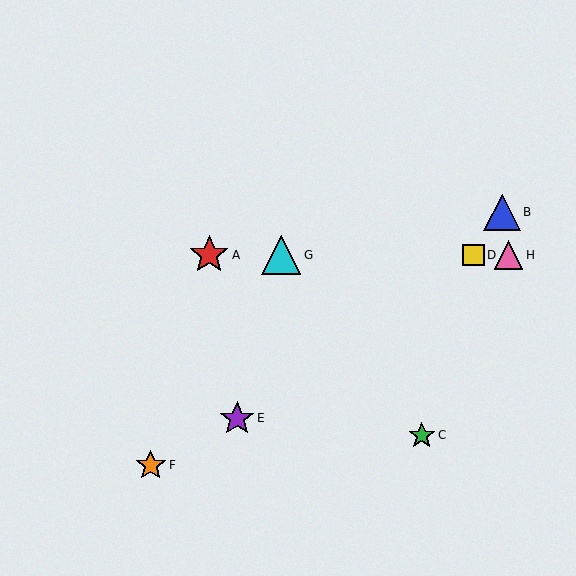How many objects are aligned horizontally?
4 objects (A, D, G, H) are aligned horizontally.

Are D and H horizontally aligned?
Yes, both are at y≈255.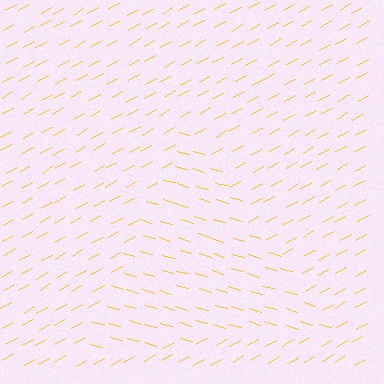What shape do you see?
I see a triangle.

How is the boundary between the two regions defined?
The boundary is defined purely by a change in line orientation (approximately 45 degrees difference). All lines are the same color and thickness.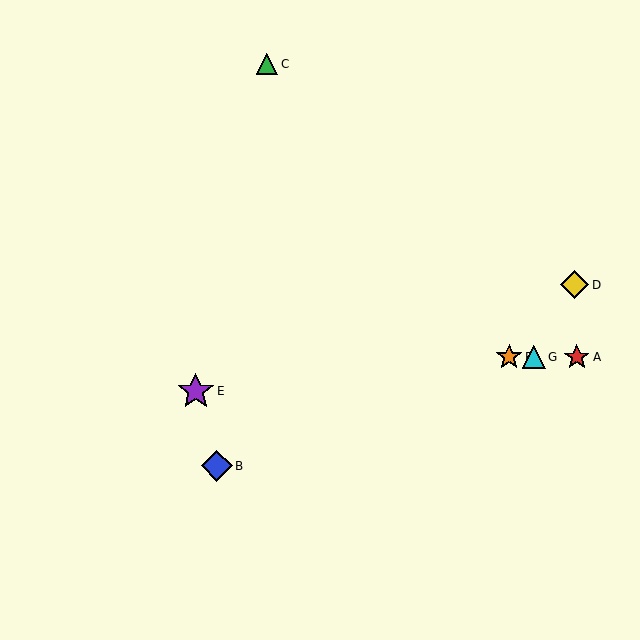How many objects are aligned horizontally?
3 objects (A, F, G) are aligned horizontally.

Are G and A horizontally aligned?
Yes, both are at y≈357.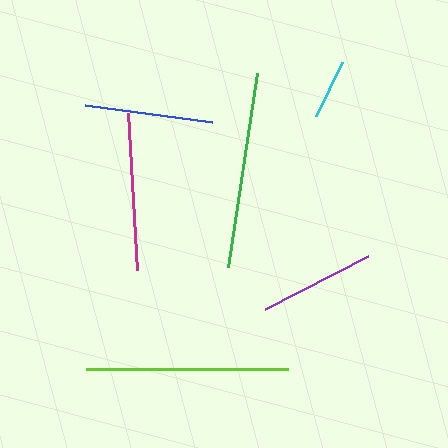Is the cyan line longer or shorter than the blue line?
The blue line is longer than the cyan line.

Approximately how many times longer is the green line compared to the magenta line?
The green line is approximately 1.2 times the length of the magenta line.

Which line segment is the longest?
The lime line is the longest at approximately 202 pixels.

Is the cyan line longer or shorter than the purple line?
The purple line is longer than the cyan line.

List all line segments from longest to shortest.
From longest to shortest: lime, green, magenta, blue, purple, cyan.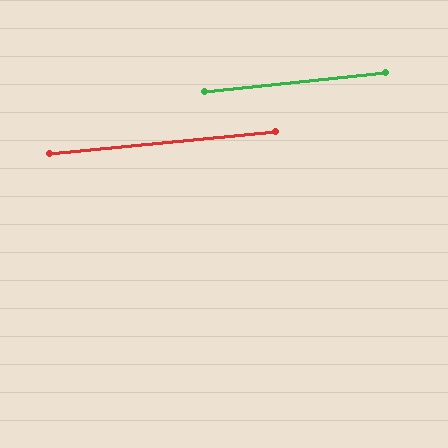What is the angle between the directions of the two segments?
Approximately 0 degrees.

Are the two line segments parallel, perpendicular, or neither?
Parallel — their directions differ by only 0.3°.